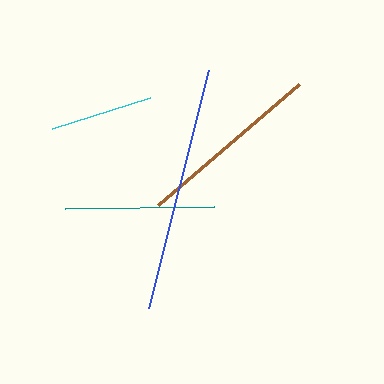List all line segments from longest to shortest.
From longest to shortest: blue, brown, teal, cyan.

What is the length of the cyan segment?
The cyan segment is approximately 103 pixels long.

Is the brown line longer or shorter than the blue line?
The blue line is longer than the brown line.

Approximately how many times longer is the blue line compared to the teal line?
The blue line is approximately 1.6 times the length of the teal line.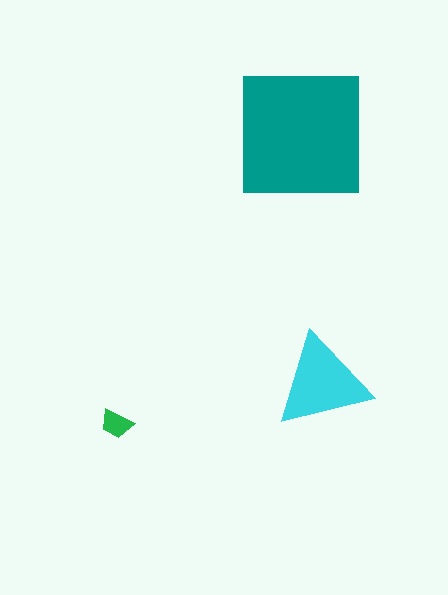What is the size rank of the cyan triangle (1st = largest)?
2nd.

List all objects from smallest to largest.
The green trapezoid, the cyan triangle, the teal square.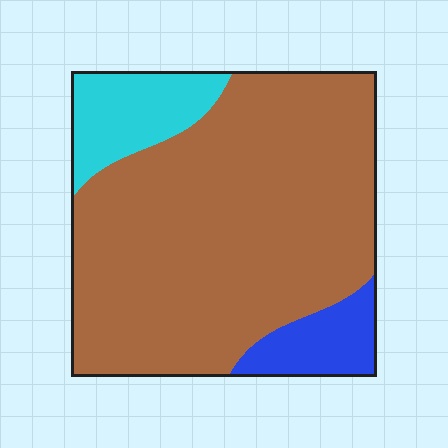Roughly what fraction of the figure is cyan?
Cyan covers about 15% of the figure.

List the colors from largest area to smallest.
From largest to smallest: brown, cyan, blue.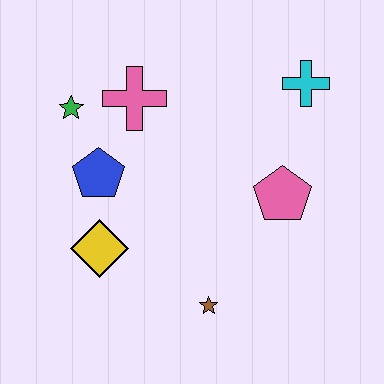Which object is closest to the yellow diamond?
The blue pentagon is closest to the yellow diamond.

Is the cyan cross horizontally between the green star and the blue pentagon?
No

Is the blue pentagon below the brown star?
No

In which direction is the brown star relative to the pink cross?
The brown star is below the pink cross.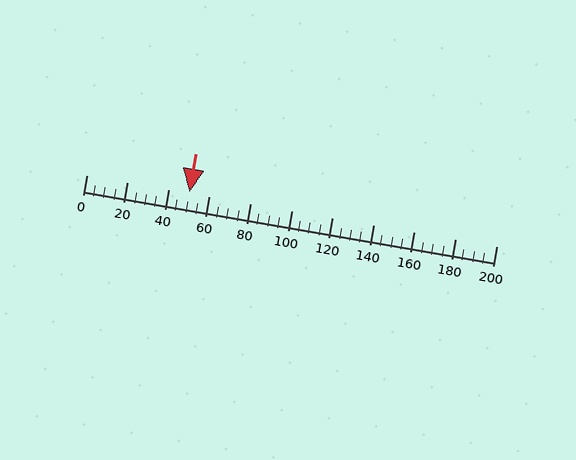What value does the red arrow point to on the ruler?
The red arrow points to approximately 50.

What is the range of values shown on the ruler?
The ruler shows values from 0 to 200.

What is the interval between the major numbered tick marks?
The major tick marks are spaced 20 units apart.